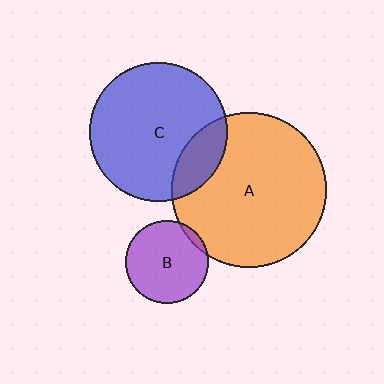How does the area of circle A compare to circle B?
Approximately 3.5 times.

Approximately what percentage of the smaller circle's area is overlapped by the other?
Approximately 5%.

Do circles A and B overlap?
Yes.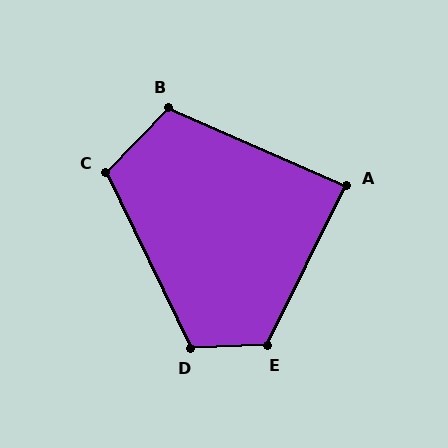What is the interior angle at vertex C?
Approximately 110 degrees (obtuse).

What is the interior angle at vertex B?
Approximately 110 degrees (obtuse).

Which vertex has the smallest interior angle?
A, at approximately 87 degrees.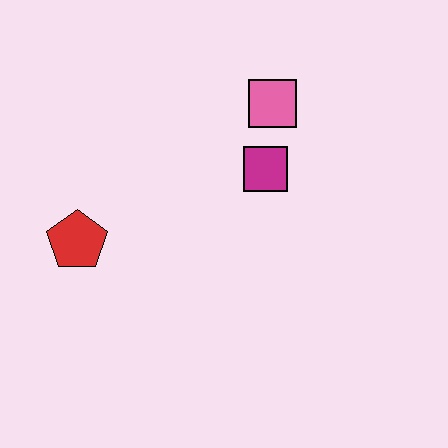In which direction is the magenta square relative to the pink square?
The magenta square is below the pink square.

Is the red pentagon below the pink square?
Yes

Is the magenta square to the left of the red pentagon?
No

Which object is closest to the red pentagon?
The magenta square is closest to the red pentagon.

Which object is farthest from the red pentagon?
The pink square is farthest from the red pentagon.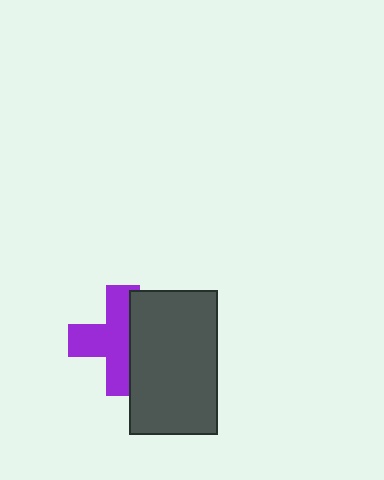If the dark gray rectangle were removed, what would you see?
You would see the complete purple cross.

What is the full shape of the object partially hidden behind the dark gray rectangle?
The partially hidden object is a purple cross.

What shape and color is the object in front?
The object in front is a dark gray rectangle.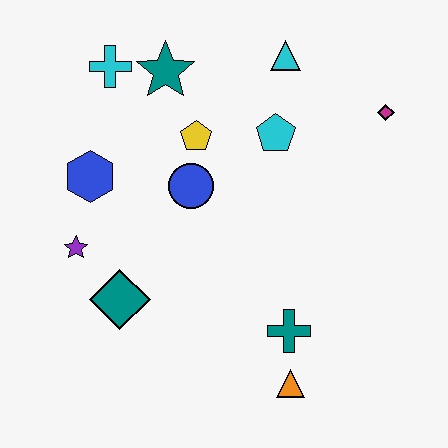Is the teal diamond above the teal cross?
Yes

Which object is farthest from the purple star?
The magenta diamond is farthest from the purple star.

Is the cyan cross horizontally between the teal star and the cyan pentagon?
No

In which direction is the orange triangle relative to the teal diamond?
The orange triangle is to the right of the teal diamond.